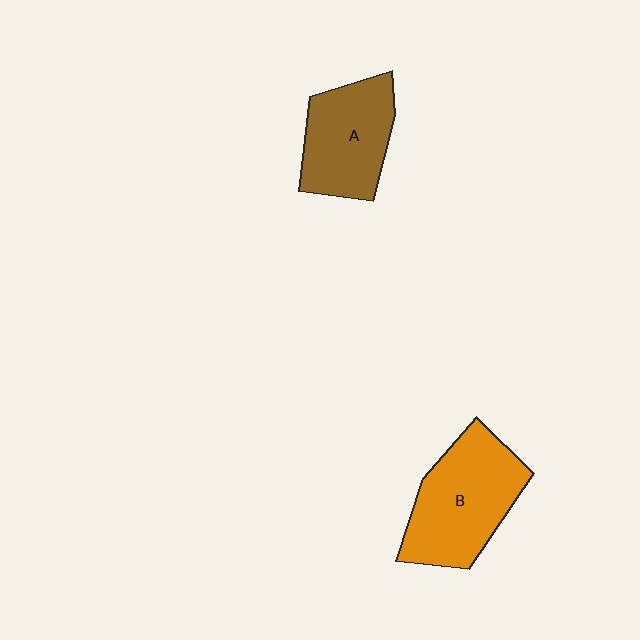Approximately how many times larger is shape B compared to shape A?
Approximately 1.2 times.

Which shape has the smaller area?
Shape A (brown).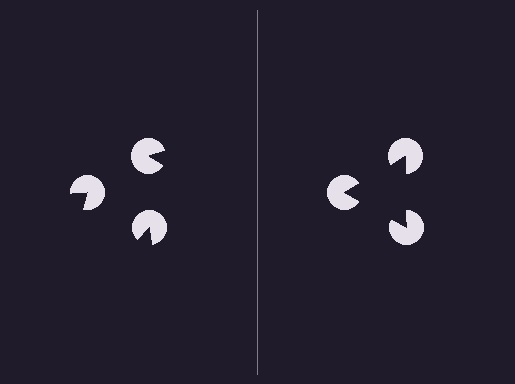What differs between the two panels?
The pac-man discs are positioned identically on both sides; only the wedge orientations differ. On the right they align to a triangle; on the left they are misaligned.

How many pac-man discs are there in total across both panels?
6 — 3 on each side.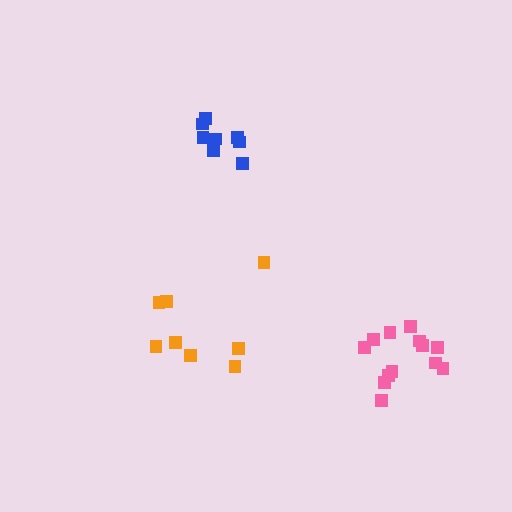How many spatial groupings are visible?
There are 3 spatial groupings.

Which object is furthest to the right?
The pink cluster is rightmost.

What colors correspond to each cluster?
The clusters are colored: blue, orange, pink.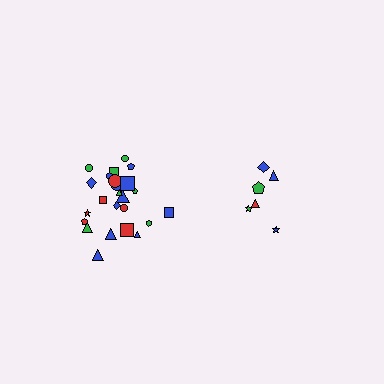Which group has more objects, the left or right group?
The left group.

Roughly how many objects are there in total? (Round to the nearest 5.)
Roughly 30 objects in total.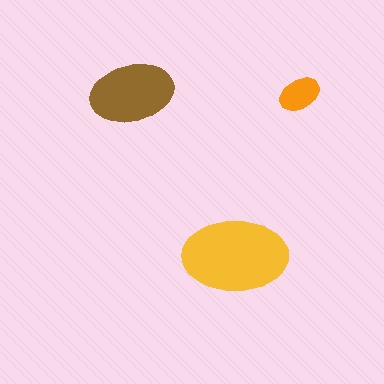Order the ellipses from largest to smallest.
the yellow one, the brown one, the orange one.